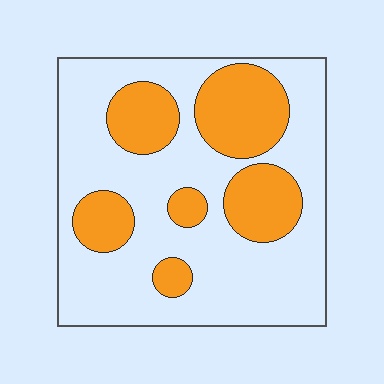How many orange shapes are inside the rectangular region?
6.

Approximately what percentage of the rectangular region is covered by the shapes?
Approximately 30%.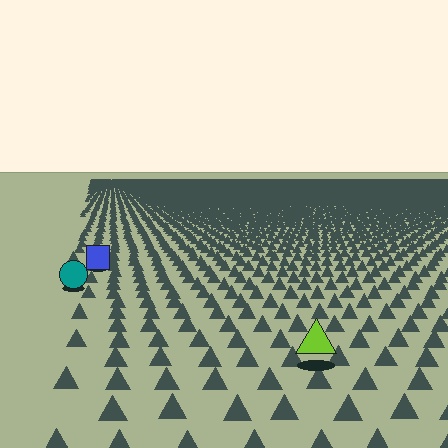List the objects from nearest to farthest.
From nearest to farthest: the lime triangle, the teal circle, the blue square.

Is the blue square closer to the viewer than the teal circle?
No. The teal circle is closer — you can tell from the texture gradient: the ground texture is coarser near it.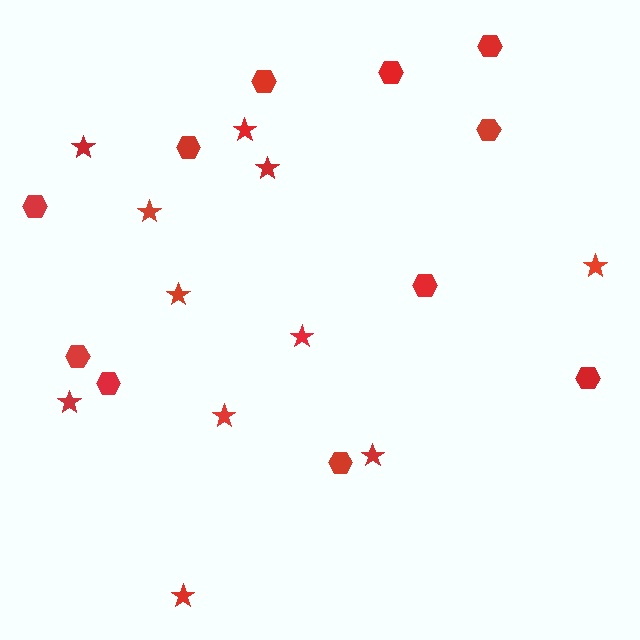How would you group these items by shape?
There are 2 groups: one group of hexagons (11) and one group of stars (11).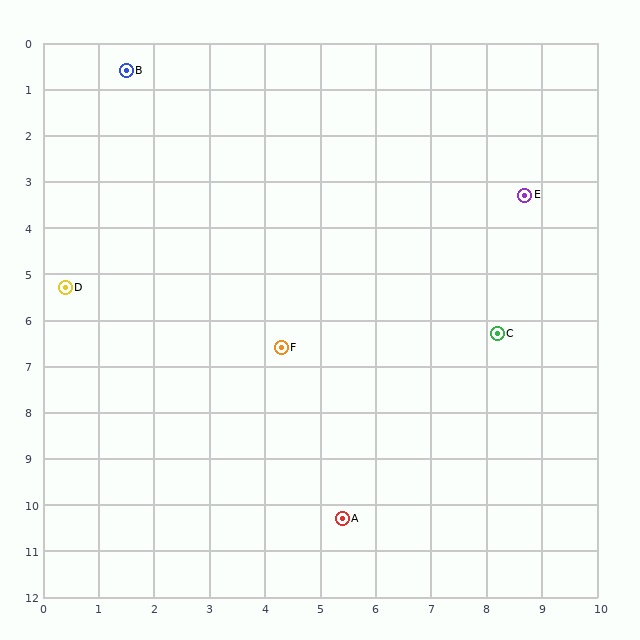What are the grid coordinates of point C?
Point C is at approximately (8.2, 6.3).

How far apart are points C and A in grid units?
Points C and A are about 4.9 grid units apart.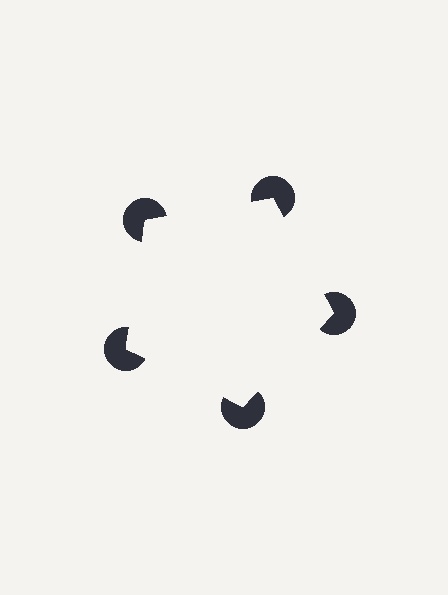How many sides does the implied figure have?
5 sides.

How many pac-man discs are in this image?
There are 5 — one at each vertex of the illusory pentagon.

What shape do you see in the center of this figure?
An illusory pentagon — its edges are inferred from the aligned wedge cuts in the pac-man discs, not physically drawn.